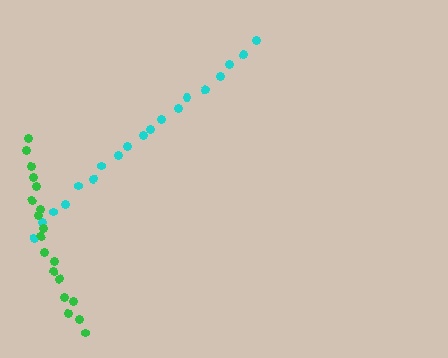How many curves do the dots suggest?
There are 2 distinct paths.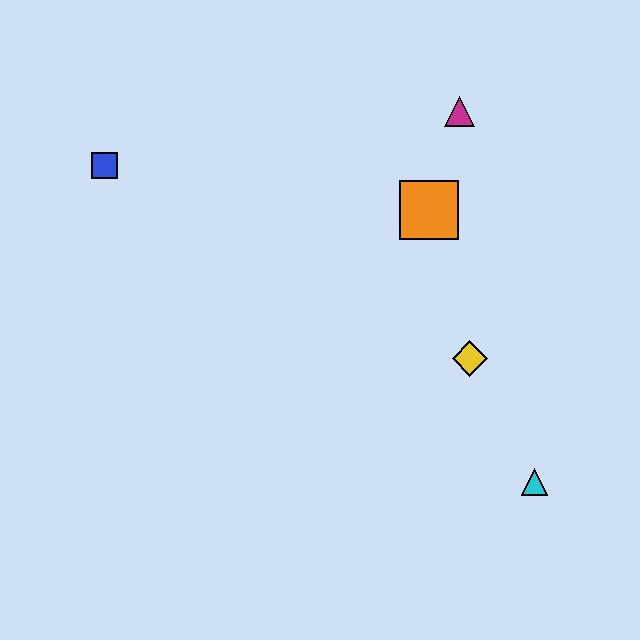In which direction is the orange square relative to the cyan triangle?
The orange square is above the cyan triangle.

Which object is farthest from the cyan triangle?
The blue square is farthest from the cyan triangle.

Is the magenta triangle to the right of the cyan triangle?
No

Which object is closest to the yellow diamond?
The cyan triangle is closest to the yellow diamond.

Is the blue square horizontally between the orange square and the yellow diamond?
No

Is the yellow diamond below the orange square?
Yes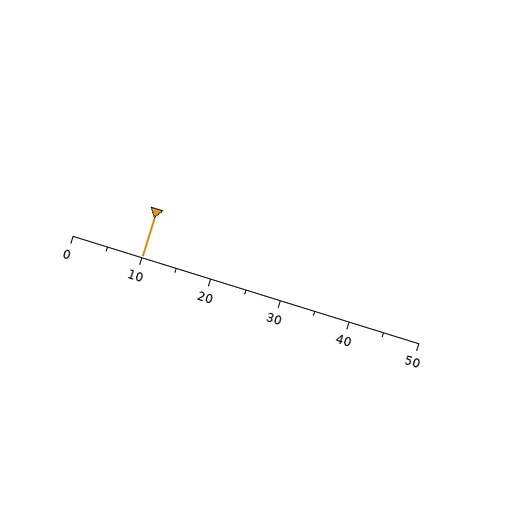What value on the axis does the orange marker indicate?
The marker indicates approximately 10.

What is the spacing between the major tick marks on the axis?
The major ticks are spaced 10 apart.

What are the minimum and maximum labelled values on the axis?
The axis runs from 0 to 50.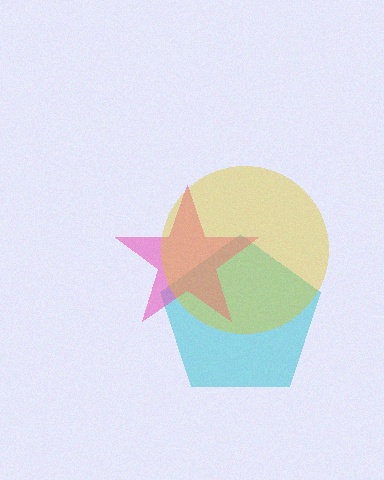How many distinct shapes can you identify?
There are 3 distinct shapes: a cyan pentagon, a pink star, a yellow circle.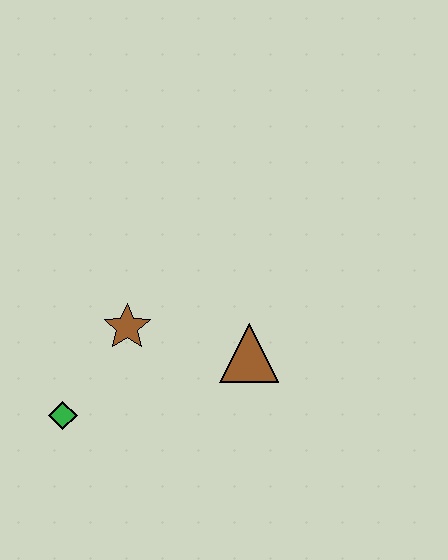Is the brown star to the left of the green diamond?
No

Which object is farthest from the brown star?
The brown triangle is farthest from the brown star.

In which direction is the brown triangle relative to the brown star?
The brown triangle is to the right of the brown star.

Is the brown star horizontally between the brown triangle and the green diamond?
Yes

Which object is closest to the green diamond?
The brown star is closest to the green diamond.